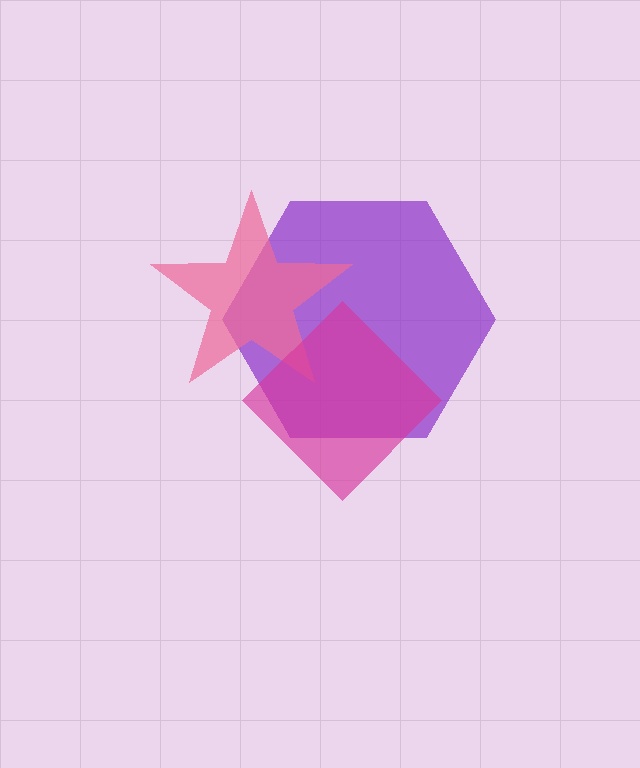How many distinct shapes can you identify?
There are 3 distinct shapes: a purple hexagon, a pink star, a magenta diamond.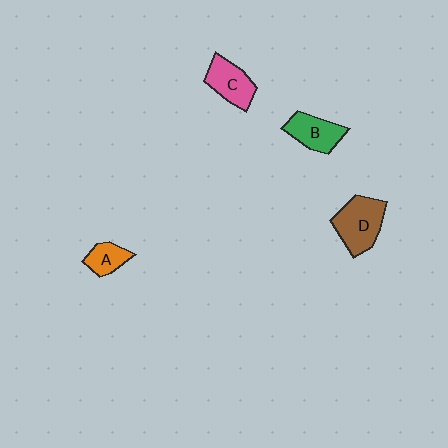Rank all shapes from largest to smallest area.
From largest to smallest: D (brown), C (pink), B (green), A (orange).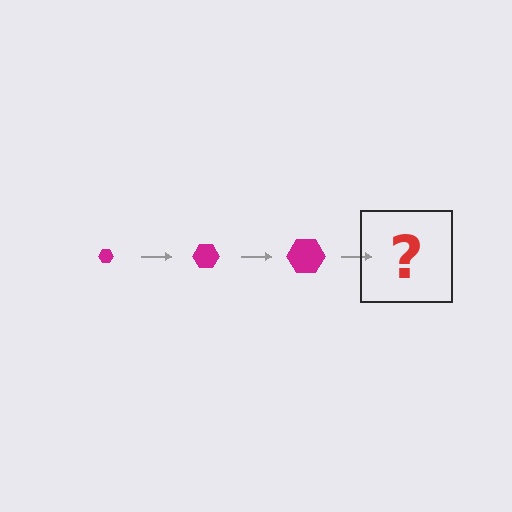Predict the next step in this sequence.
The next step is a magenta hexagon, larger than the previous one.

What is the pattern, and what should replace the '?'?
The pattern is that the hexagon gets progressively larger each step. The '?' should be a magenta hexagon, larger than the previous one.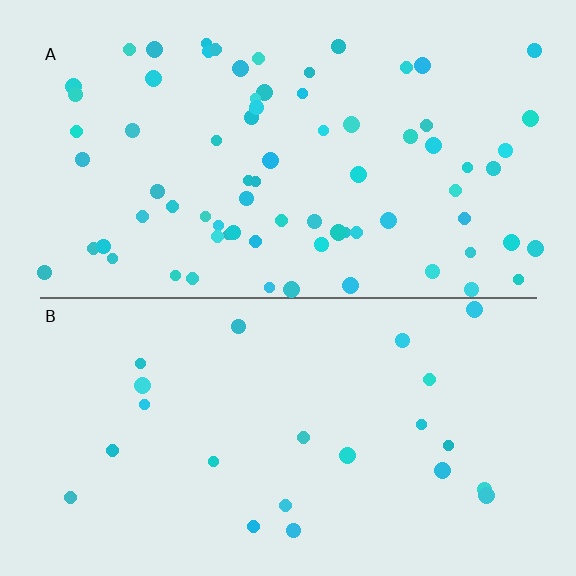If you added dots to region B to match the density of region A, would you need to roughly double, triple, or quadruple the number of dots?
Approximately triple.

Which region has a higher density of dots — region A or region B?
A (the top).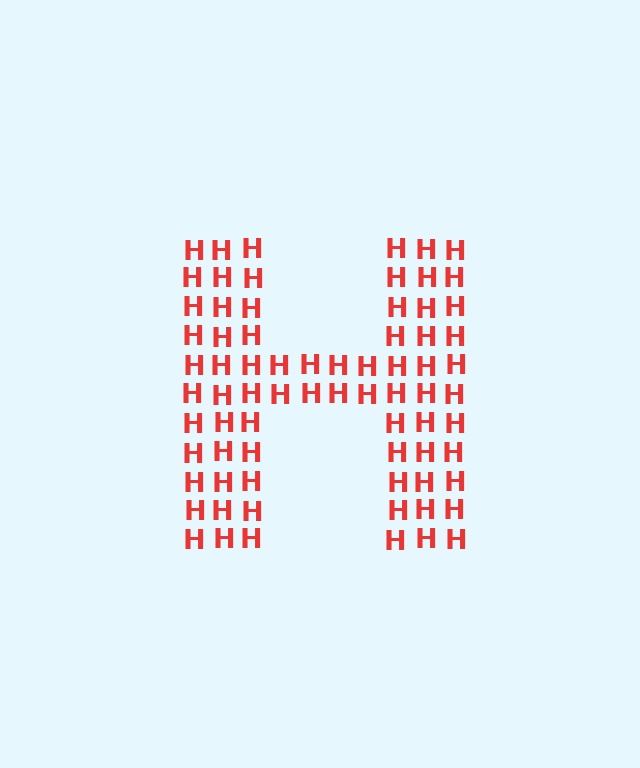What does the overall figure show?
The overall figure shows the letter H.